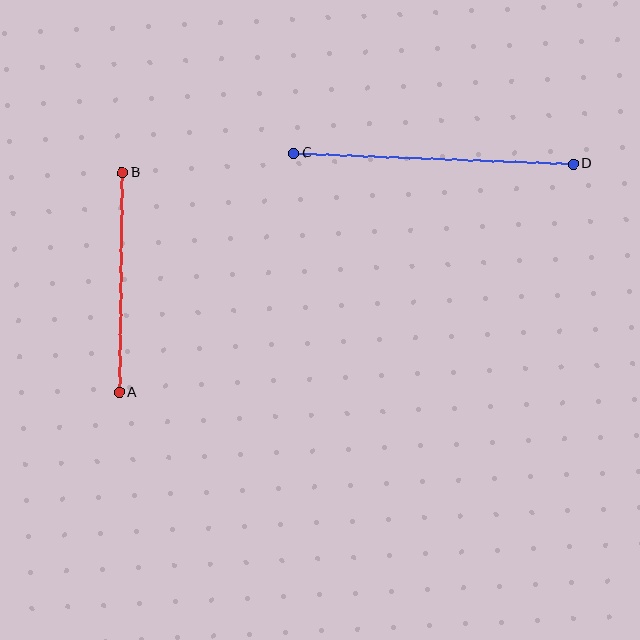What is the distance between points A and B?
The distance is approximately 220 pixels.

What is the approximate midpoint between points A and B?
The midpoint is at approximately (121, 283) pixels.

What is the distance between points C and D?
The distance is approximately 279 pixels.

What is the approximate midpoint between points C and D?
The midpoint is at approximately (433, 159) pixels.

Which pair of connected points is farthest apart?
Points C and D are farthest apart.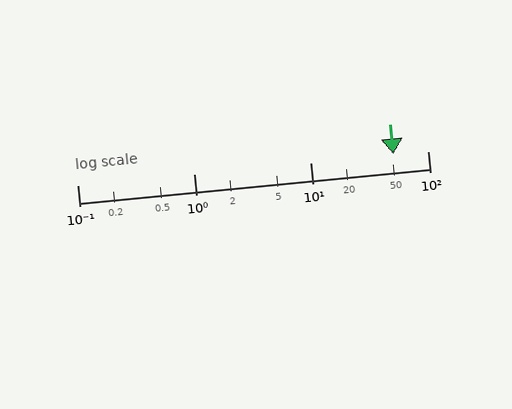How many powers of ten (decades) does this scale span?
The scale spans 3 decades, from 0.1 to 100.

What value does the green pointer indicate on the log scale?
The pointer indicates approximately 51.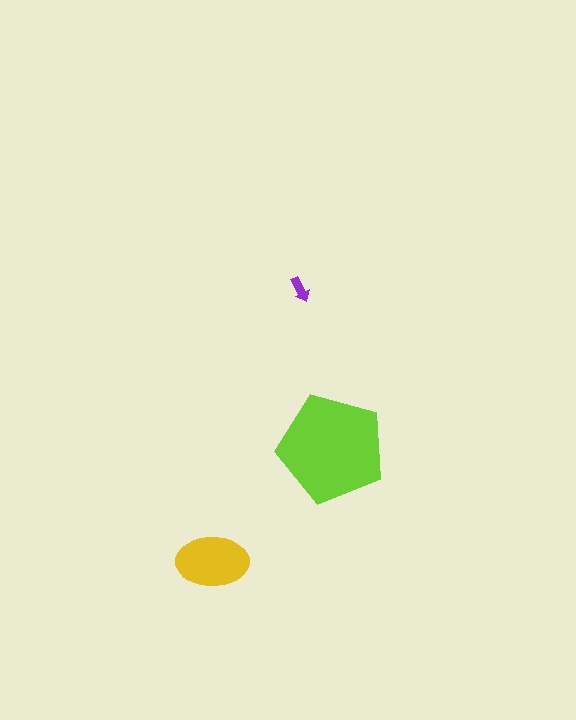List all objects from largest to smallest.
The lime pentagon, the yellow ellipse, the purple arrow.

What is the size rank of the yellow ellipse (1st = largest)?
2nd.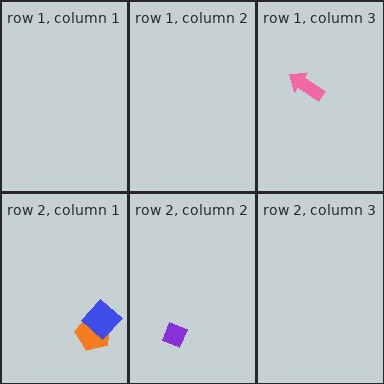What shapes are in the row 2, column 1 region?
The orange pentagon, the blue diamond.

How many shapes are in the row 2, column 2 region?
1.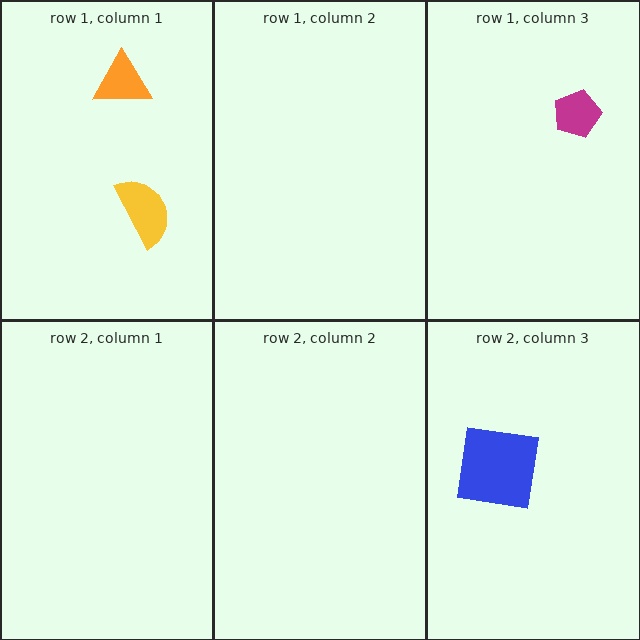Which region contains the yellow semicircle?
The row 1, column 1 region.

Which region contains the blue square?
The row 2, column 3 region.